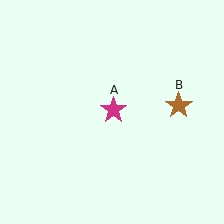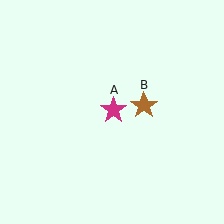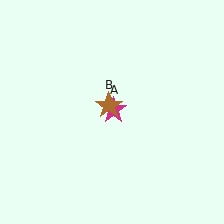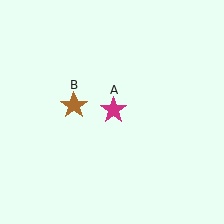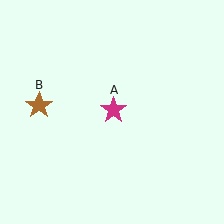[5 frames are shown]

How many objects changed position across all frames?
1 object changed position: brown star (object B).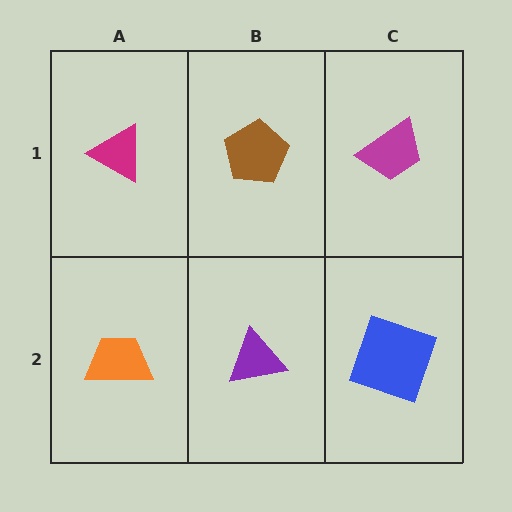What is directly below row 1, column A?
An orange trapezoid.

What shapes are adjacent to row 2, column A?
A magenta triangle (row 1, column A), a purple triangle (row 2, column B).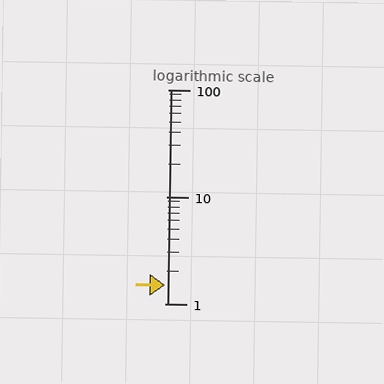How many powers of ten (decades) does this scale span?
The scale spans 2 decades, from 1 to 100.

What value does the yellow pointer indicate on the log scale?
The pointer indicates approximately 1.5.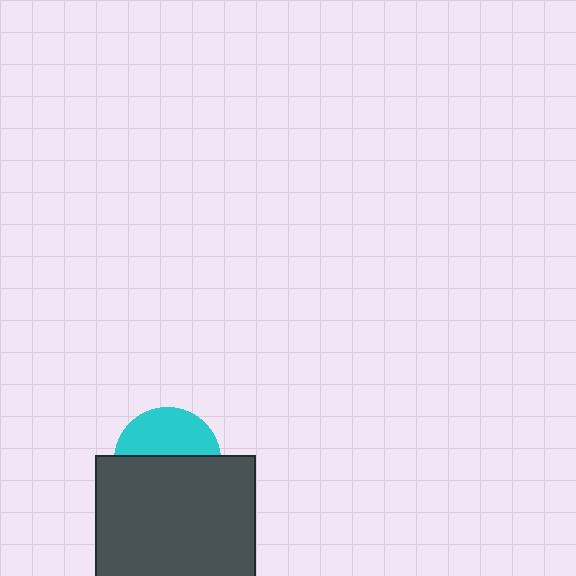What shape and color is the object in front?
The object in front is a dark gray square.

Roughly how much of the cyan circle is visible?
A small part of it is visible (roughly 44%).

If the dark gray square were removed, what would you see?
You would see the complete cyan circle.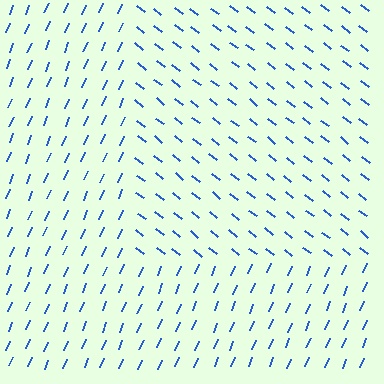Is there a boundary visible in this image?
Yes, there is a texture boundary formed by a change in line orientation.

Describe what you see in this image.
The image is filled with small blue line segments. A rectangle region in the image has lines oriented differently from the surrounding lines, creating a visible texture boundary.